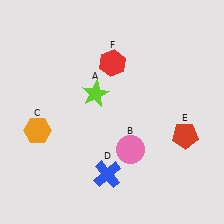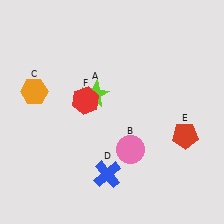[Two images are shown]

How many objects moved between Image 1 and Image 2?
2 objects moved between the two images.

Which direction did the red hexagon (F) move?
The red hexagon (F) moved down.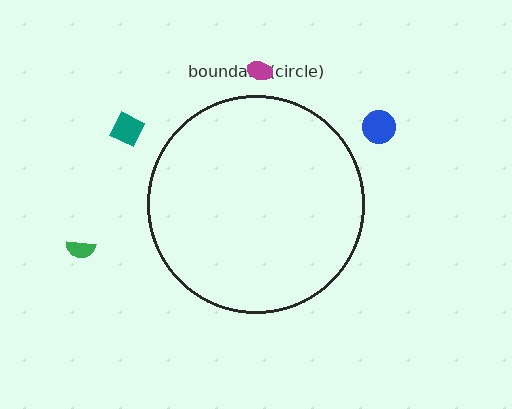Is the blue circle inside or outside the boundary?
Outside.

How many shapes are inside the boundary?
0 inside, 4 outside.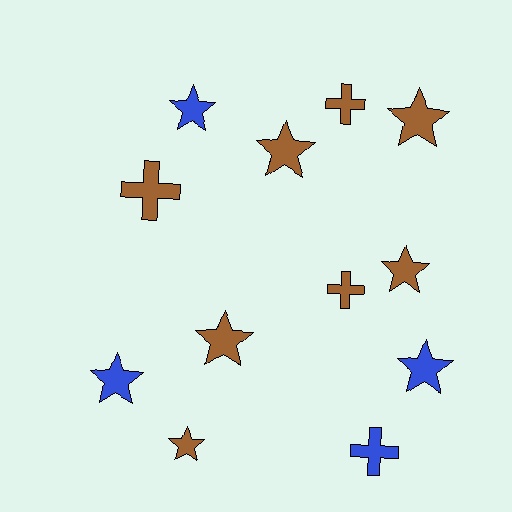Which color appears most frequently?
Brown, with 8 objects.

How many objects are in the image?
There are 12 objects.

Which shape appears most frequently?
Star, with 8 objects.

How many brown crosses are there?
There are 3 brown crosses.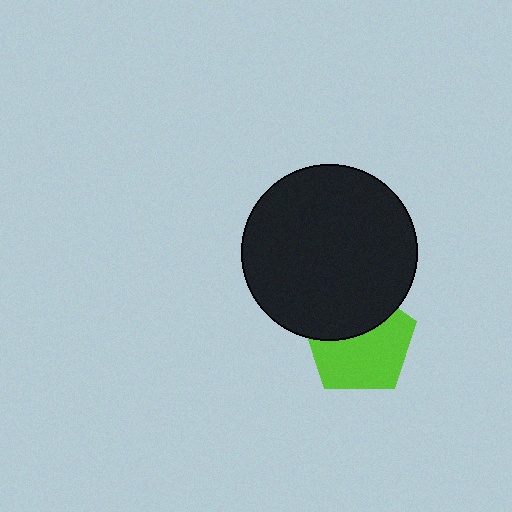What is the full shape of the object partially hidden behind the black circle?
The partially hidden object is a lime pentagon.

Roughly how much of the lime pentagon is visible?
About half of it is visible (roughly 61%).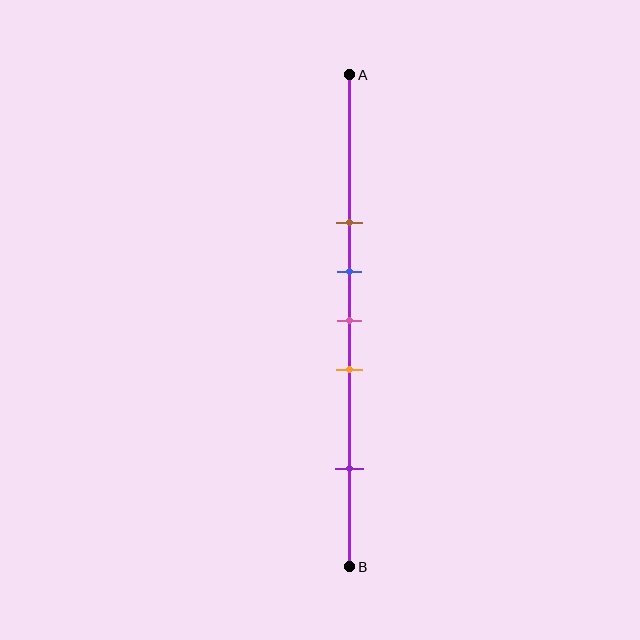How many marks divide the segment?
There are 5 marks dividing the segment.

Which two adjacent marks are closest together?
The blue and pink marks are the closest adjacent pair.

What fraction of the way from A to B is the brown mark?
The brown mark is approximately 30% (0.3) of the way from A to B.